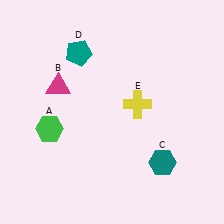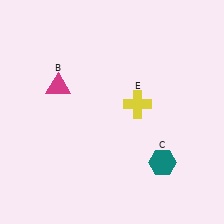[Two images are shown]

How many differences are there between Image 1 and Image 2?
There are 2 differences between the two images.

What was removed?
The teal pentagon (D), the green hexagon (A) were removed in Image 2.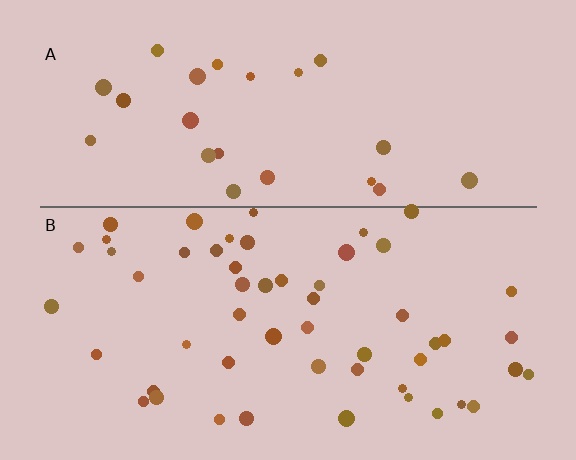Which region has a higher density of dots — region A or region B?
B (the bottom).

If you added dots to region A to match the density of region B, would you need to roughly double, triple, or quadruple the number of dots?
Approximately double.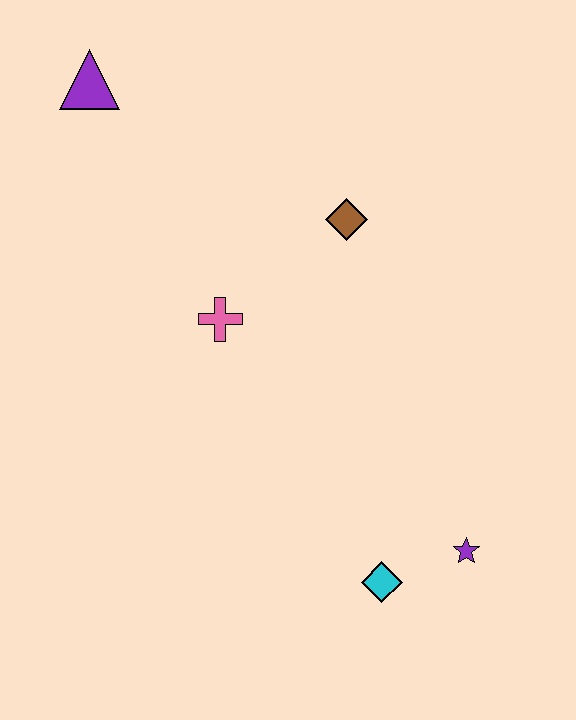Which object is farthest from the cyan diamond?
The purple triangle is farthest from the cyan diamond.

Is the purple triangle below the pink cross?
No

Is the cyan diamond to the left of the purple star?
Yes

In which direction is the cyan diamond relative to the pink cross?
The cyan diamond is below the pink cross.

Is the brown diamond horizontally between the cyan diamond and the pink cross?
Yes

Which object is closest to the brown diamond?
The pink cross is closest to the brown diamond.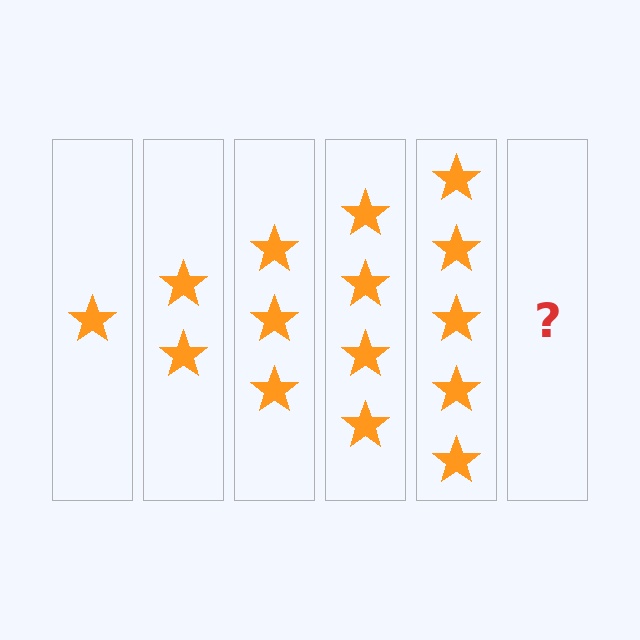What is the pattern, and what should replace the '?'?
The pattern is that each step adds one more star. The '?' should be 6 stars.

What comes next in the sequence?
The next element should be 6 stars.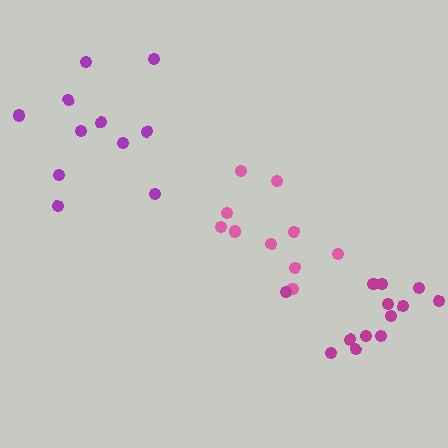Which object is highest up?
The purple cluster is topmost.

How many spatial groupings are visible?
There are 3 spatial groupings.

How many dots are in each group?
Group 1: 11 dots, Group 2: 10 dots, Group 3: 13 dots (34 total).